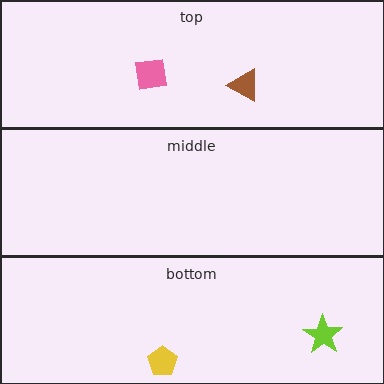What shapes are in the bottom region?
The lime star, the yellow pentagon.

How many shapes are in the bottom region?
2.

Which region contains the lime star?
The bottom region.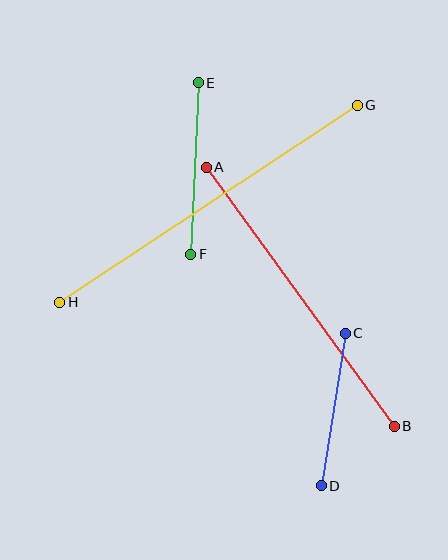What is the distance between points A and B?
The distance is approximately 320 pixels.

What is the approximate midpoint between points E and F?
The midpoint is at approximately (195, 169) pixels.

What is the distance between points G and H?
The distance is approximately 357 pixels.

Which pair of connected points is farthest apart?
Points G and H are farthest apart.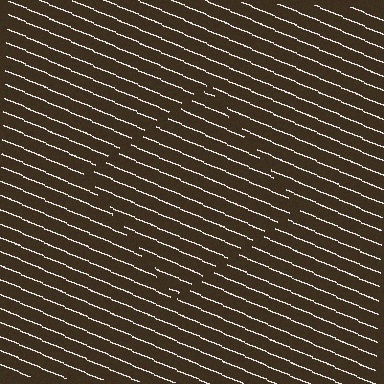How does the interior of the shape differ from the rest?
The interior of the shape contains the same grating, shifted by half a period — the contour is defined by the phase discontinuity where line-ends from the inner and outer gratings abut.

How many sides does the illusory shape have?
4 sides — the line-ends trace a square.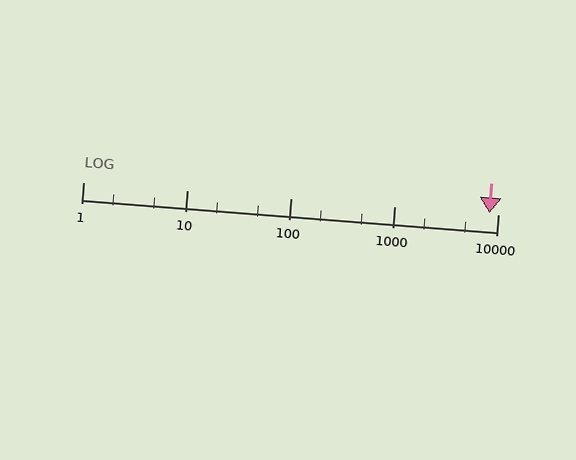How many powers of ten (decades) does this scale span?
The scale spans 4 decades, from 1 to 10000.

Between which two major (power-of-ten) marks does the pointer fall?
The pointer is between 1000 and 10000.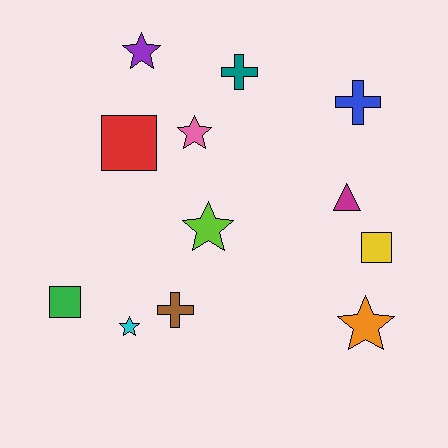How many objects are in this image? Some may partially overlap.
There are 12 objects.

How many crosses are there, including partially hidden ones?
There are 3 crosses.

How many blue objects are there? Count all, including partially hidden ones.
There is 1 blue object.